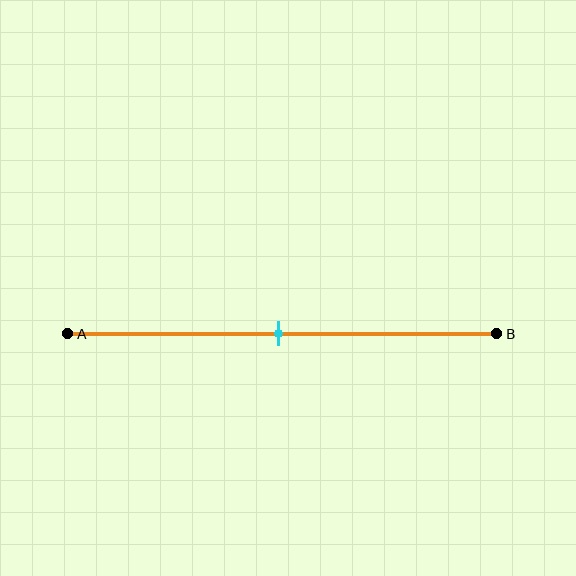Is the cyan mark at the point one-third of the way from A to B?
No, the mark is at about 50% from A, not at the 33% one-third point.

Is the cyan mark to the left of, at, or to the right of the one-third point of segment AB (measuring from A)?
The cyan mark is to the right of the one-third point of segment AB.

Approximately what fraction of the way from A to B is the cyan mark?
The cyan mark is approximately 50% of the way from A to B.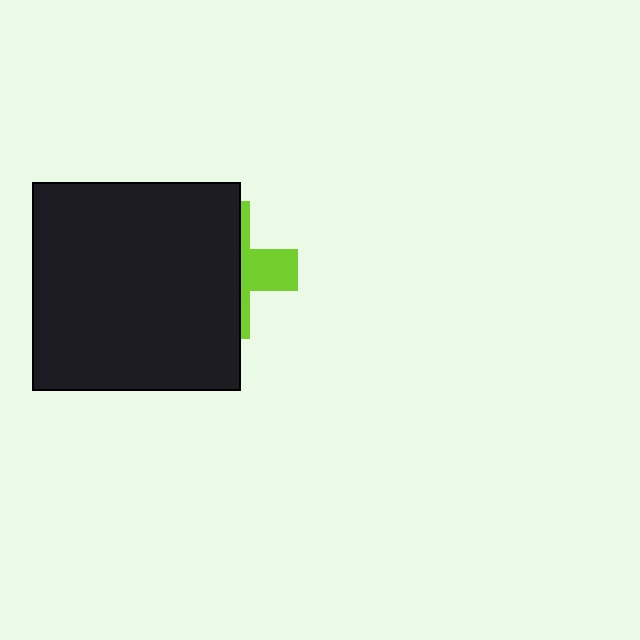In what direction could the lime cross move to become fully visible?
The lime cross could move right. That would shift it out from behind the black square entirely.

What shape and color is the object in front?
The object in front is a black square.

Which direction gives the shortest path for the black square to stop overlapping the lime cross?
Moving left gives the shortest separation.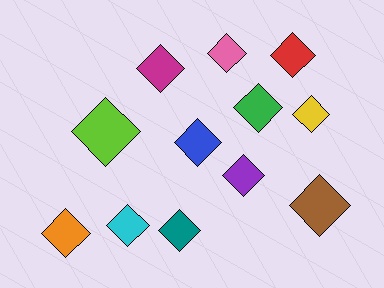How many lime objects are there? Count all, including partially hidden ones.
There is 1 lime object.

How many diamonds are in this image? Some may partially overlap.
There are 12 diamonds.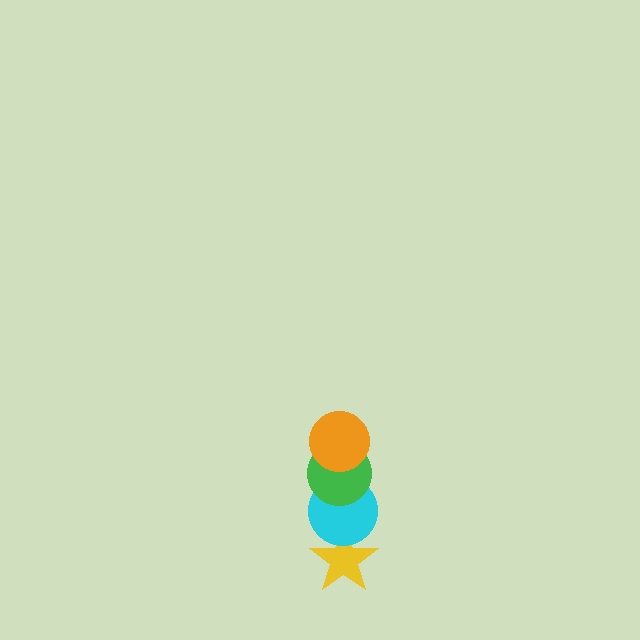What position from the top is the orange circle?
The orange circle is 1st from the top.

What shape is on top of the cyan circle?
The green circle is on top of the cyan circle.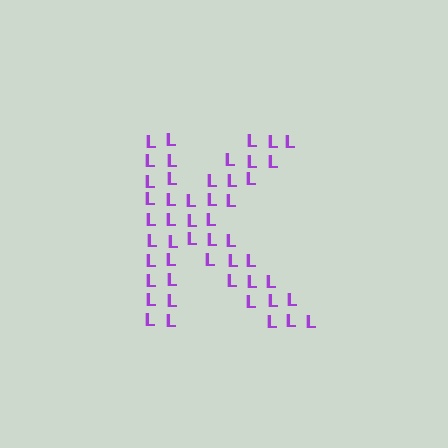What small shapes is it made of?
It is made of small letter L's.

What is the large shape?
The large shape is the letter K.